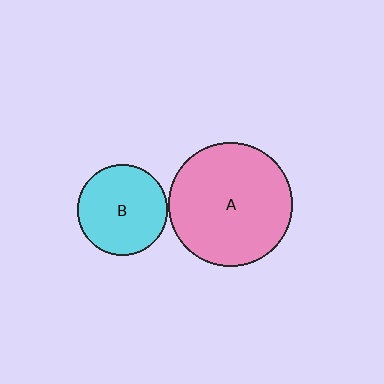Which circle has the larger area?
Circle A (pink).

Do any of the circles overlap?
No, none of the circles overlap.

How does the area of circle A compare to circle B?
Approximately 1.9 times.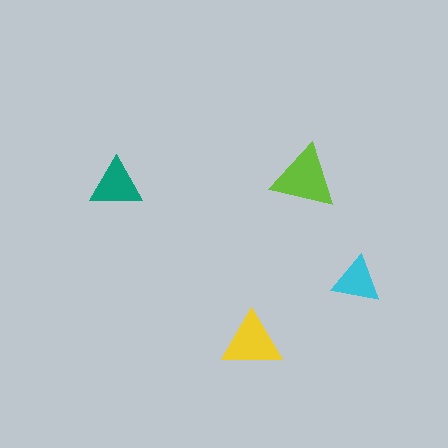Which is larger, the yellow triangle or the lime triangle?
The lime one.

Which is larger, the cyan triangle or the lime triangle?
The lime one.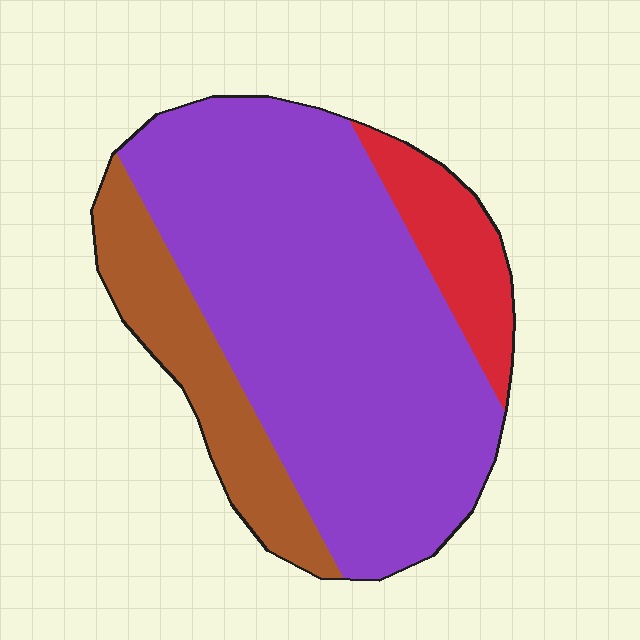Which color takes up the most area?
Purple, at roughly 70%.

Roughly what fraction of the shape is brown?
Brown takes up about one sixth (1/6) of the shape.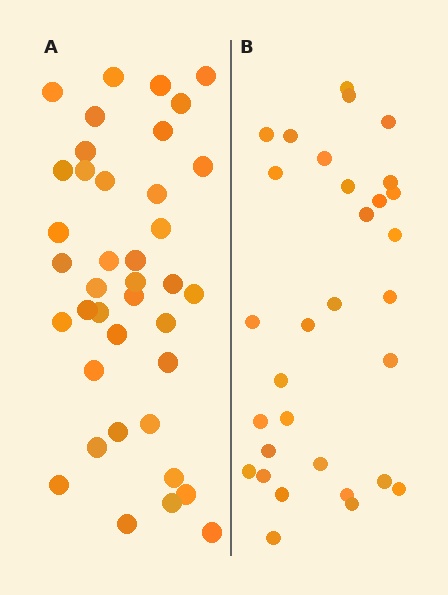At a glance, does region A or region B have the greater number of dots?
Region A (the left region) has more dots.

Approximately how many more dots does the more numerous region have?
Region A has roughly 8 or so more dots than region B.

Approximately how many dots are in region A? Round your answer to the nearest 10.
About 40 dots. (The exact count is 39, which rounds to 40.)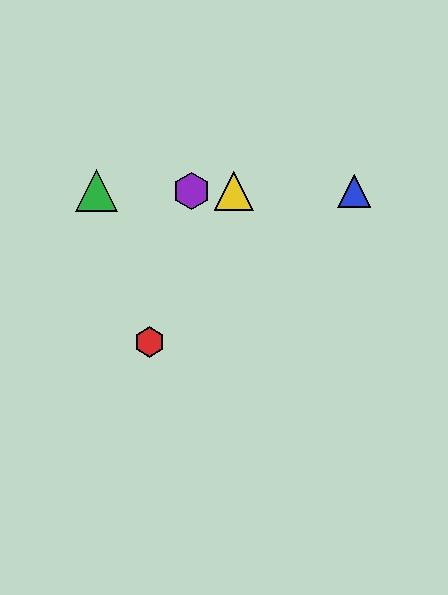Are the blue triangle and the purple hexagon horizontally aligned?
Yes, both are at y≈191.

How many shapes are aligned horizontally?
4 shapes (the blue triangle, the green triangle, the yellow triangle, the purple hexagon) are aligned horizontally.